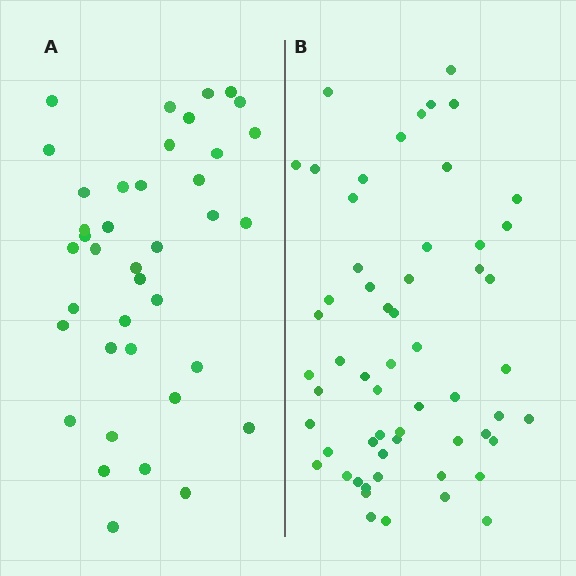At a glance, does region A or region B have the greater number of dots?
Region B (the right region) has more dots.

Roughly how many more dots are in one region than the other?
Region B has approximately 20 more dots than region A.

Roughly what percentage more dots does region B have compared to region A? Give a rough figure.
About 50% more.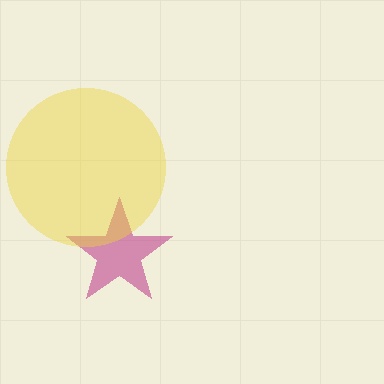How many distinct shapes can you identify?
There are 2 distinct shapes: a magenta star, a yellow circle.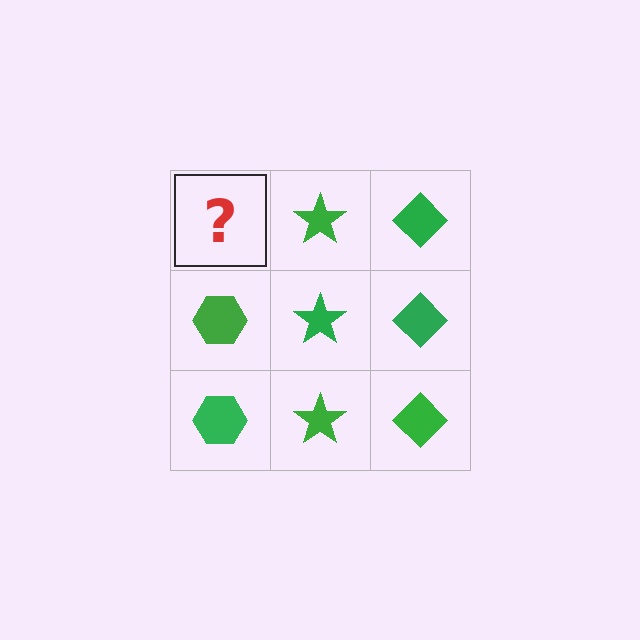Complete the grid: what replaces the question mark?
The question mark should be replaced with a green hexagon.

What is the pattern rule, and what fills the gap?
The rule is that each column has a consistent shape. The gap should be filled with a green hexagon.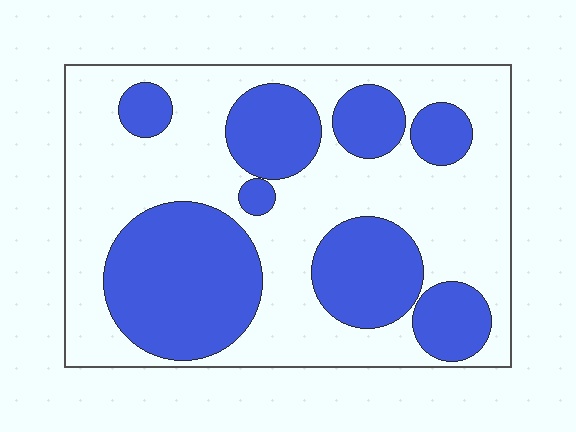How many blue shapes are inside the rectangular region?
8.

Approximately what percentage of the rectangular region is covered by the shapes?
Approximately 40%.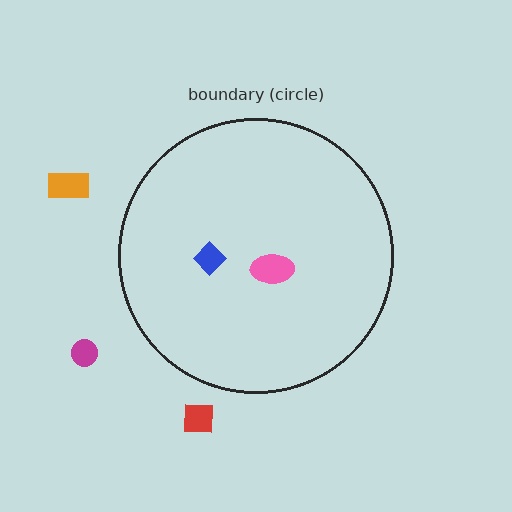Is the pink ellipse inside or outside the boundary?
Inside.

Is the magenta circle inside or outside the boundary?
Outside.